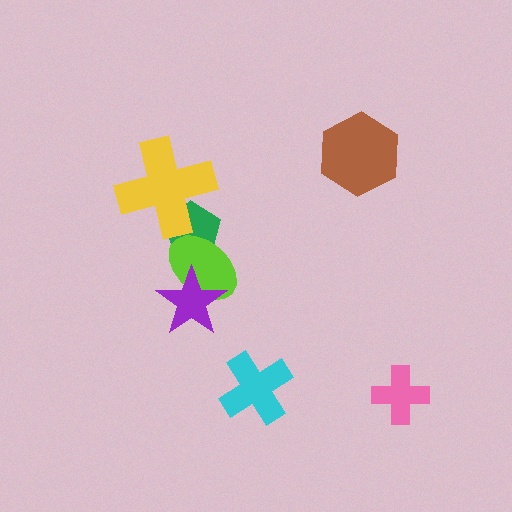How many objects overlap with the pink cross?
0 objects overlap with the pink cross.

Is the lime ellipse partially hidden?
Yes, it is partially covered by another shape.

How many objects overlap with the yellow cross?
1 object overlaps with the yellow cross.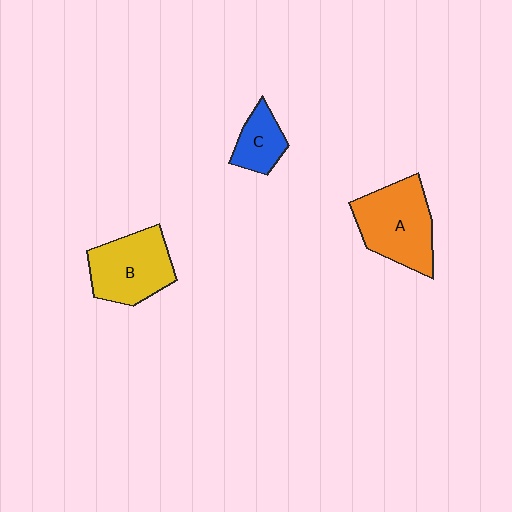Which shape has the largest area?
Shape A (orange).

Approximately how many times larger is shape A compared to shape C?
Approximately 2.1 times.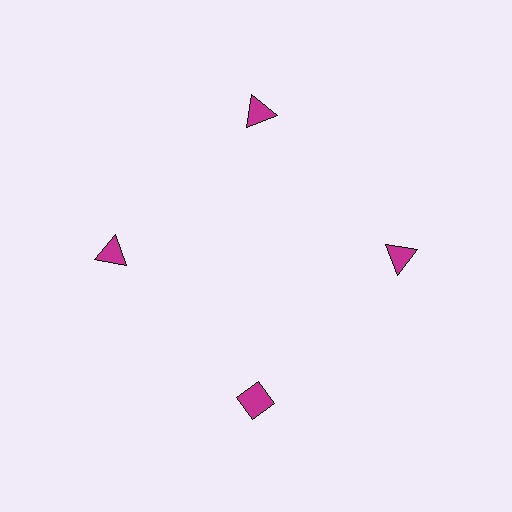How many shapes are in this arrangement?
There are 4 shapes arranged in a ring pattern.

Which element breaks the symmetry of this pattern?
The magenta diamond at roughly the 6 o'clock position breaks the symmetry. All other shapes are magenta triangles.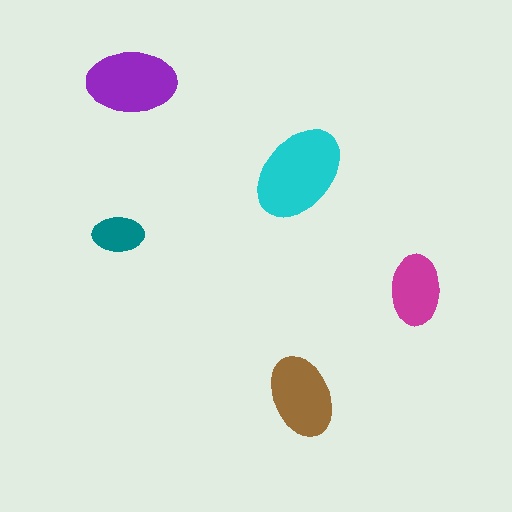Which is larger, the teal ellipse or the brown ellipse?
The brown one.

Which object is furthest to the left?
The teal ellipse is leftmost.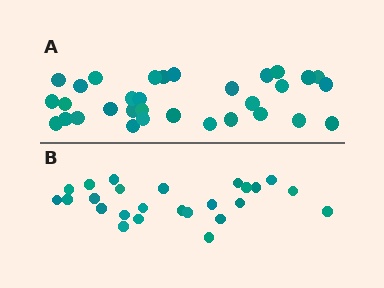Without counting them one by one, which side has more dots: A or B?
Region A (the top region) has more dots.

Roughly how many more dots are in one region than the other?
Region A has roughly 8 or so more dots than region B.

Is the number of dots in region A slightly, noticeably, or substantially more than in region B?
Region A has noticeably more, but not dramatically so. The ratio is roughly 1.3 to 1.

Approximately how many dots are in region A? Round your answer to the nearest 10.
About 30 dots. (The exact count is 32, which rounds to 30.)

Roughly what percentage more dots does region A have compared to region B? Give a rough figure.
About 30% more.